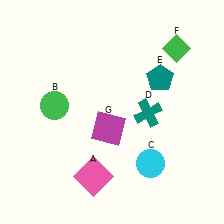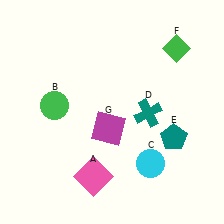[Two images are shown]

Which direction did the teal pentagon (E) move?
The teal pentagon (E) moved down.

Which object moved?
The teal pentagon (E) moved down.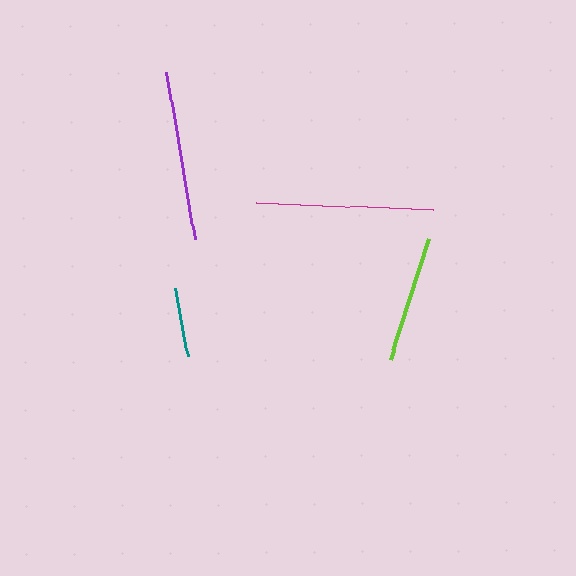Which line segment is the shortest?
The teal line is the shortest at approximately 69 pixels.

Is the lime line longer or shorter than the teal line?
The lime line is longer than the teal line.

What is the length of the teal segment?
The teal segment is approximately 69 pixels long.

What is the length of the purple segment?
The purple segment is approximately 169 pixels long.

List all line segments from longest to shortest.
From longest to shortest: magenta, purple, lime, teal.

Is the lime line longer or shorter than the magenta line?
The magenta line is longer than the lime line.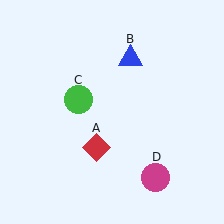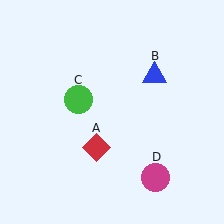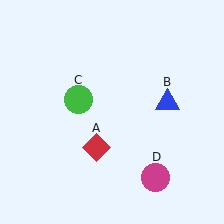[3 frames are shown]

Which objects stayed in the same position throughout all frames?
Red diamond (object A) and green circle (object C) and magenta circle (object D) remained stationary.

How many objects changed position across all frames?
1 object changed position: blue triangle (object B).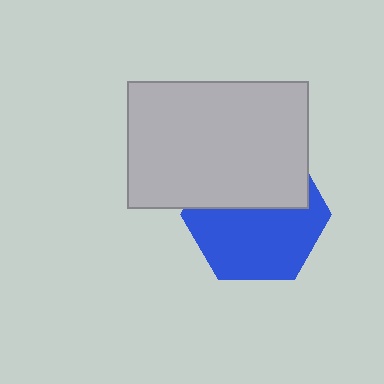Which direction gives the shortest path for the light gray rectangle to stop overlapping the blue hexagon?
Moving up gives the shortest separation.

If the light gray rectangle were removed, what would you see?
You would see the complete blue hexagon.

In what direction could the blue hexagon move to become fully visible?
The blue hexagon could move down. That would shift it out from behind the light gray rectangle entirely.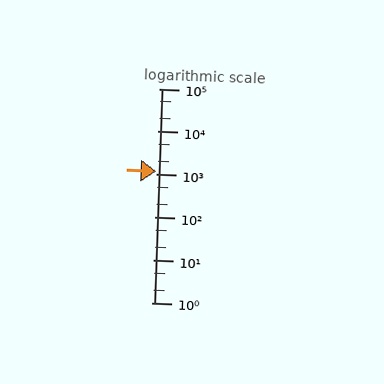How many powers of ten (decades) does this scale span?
The scale spans 5 decades, from 1 to 100000.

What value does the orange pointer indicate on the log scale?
The pointer indicates approximately 1200.